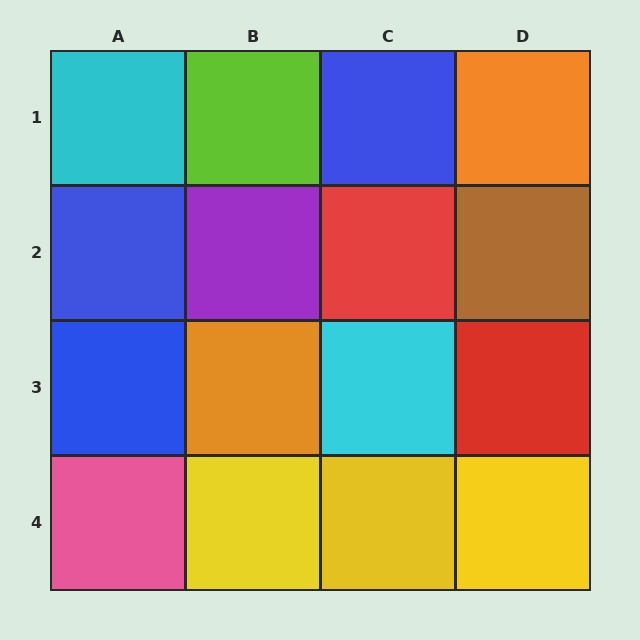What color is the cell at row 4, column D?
Yellow.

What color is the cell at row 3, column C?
Cyan.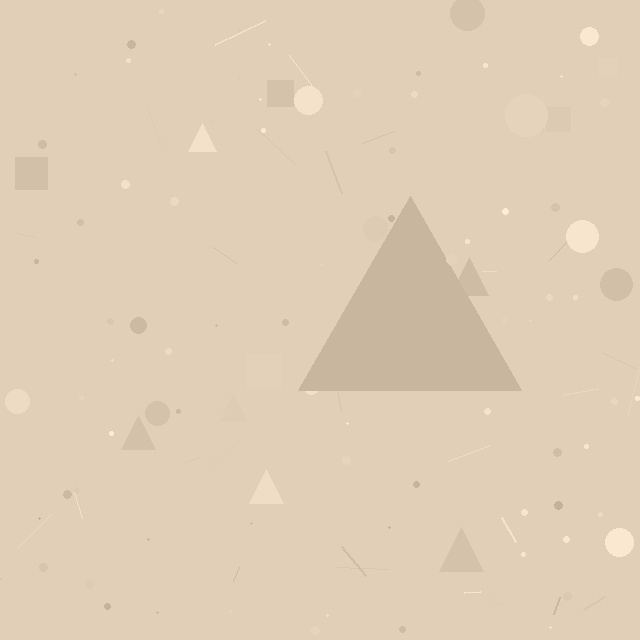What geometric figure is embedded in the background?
A triangle is embedded in the background.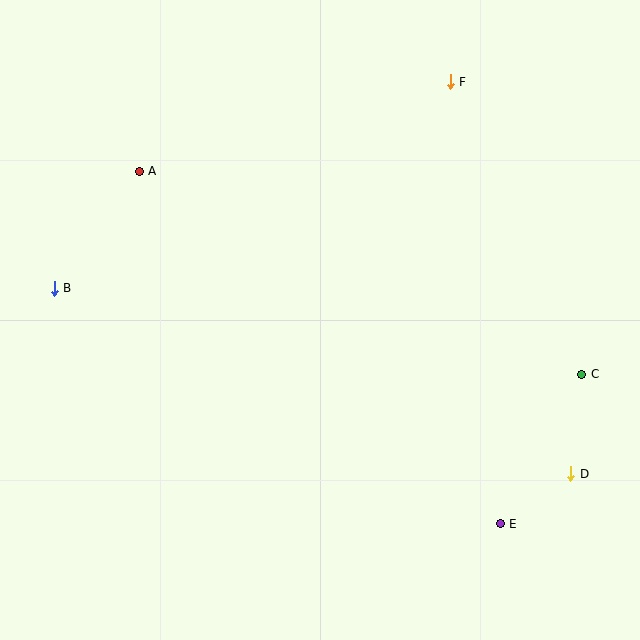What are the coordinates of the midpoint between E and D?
The midpoint between E and D is at (536, 499).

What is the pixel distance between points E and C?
The distance between E and C is 170 pixels.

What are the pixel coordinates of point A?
Point A is at (139, 171).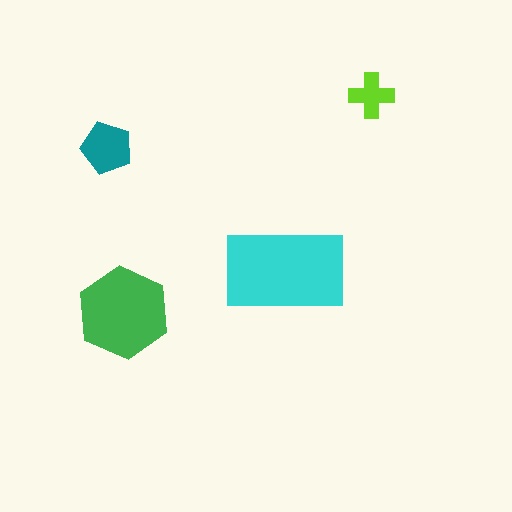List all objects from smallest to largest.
The lime cross, the teal pentagon, the green hexagon, the cyan rectangle.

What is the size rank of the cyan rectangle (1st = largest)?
1st.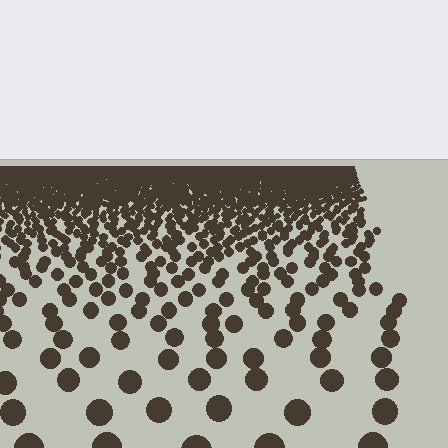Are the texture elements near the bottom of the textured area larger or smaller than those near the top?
Larger. Near the bottom, elements are closer to the viewer and appear at a bigger on-screen size.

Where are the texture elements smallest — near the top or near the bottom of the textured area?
Near the top.